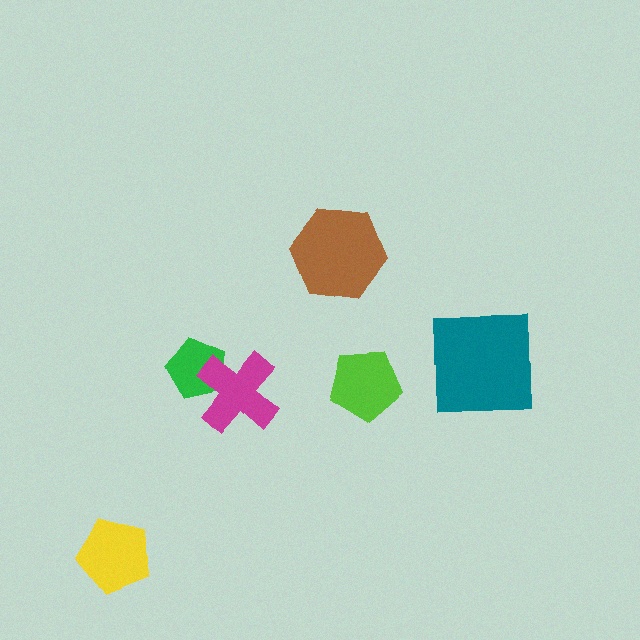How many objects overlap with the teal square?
0 objects overlap with the teal square.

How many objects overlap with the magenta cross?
1 object overlaps with the magenta cross.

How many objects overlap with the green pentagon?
1 object overlaps with the green pentagon.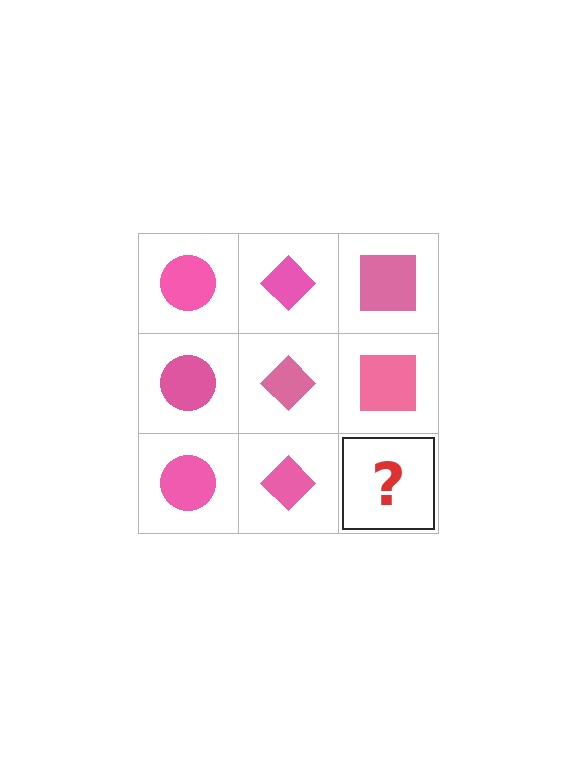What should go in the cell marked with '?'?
The missing cell should contain a pink square.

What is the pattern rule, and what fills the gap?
The rule is that each column has a consistent shape. The gap should be filled with a pink square.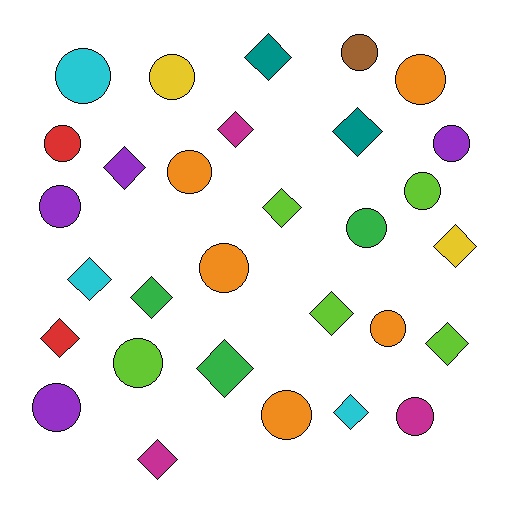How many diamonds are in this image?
There are 14 diamonds.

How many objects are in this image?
There are 30 objects.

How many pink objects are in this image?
There are no pink objects.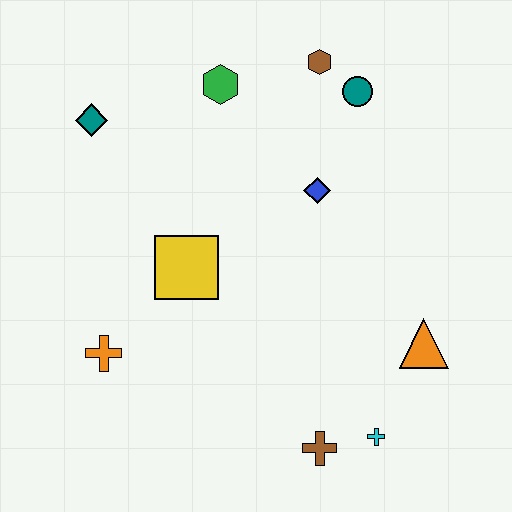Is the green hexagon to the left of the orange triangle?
Yes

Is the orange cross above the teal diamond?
No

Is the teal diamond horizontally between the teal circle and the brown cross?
No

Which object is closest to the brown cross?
The cyan cross is closest to the brown cross.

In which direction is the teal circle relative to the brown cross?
The teal circle is above the brown cross.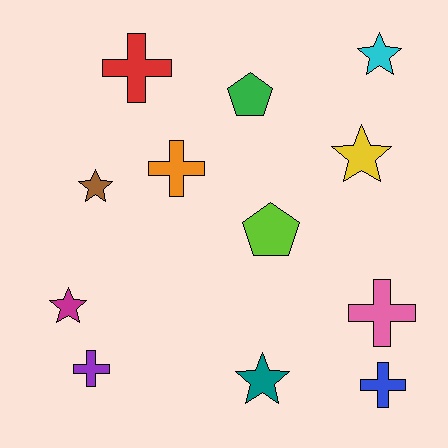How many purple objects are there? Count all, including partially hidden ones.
There is 1 purple object.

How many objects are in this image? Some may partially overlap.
There are 12 objects.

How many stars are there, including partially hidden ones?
There are 5 stars.